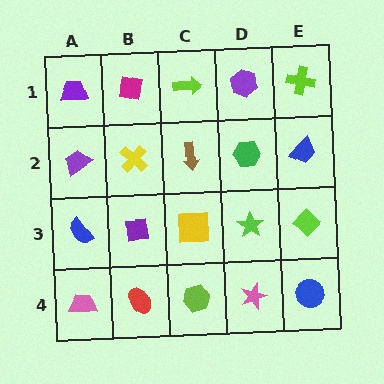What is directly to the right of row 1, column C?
A purple hexagon.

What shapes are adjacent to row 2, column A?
A purple trapezoid (row 1, column A), a blue semicircle (row 3, column A), a yellow cross (row 2, column B).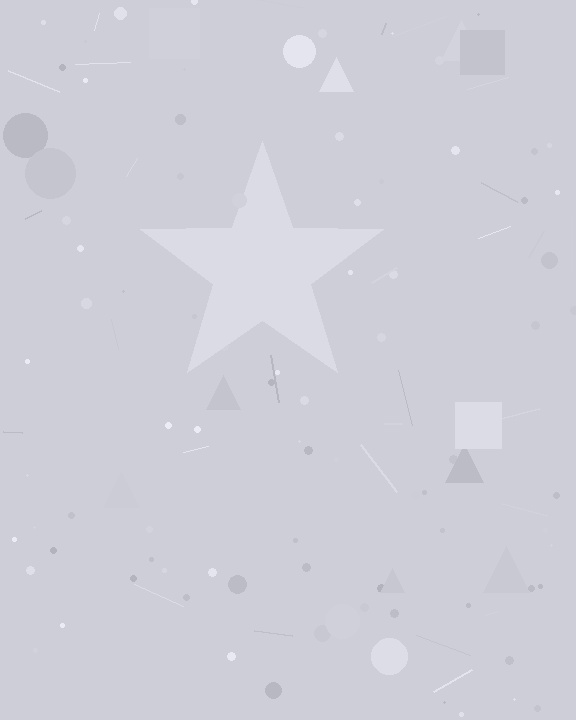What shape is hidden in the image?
A star is hidden in the image.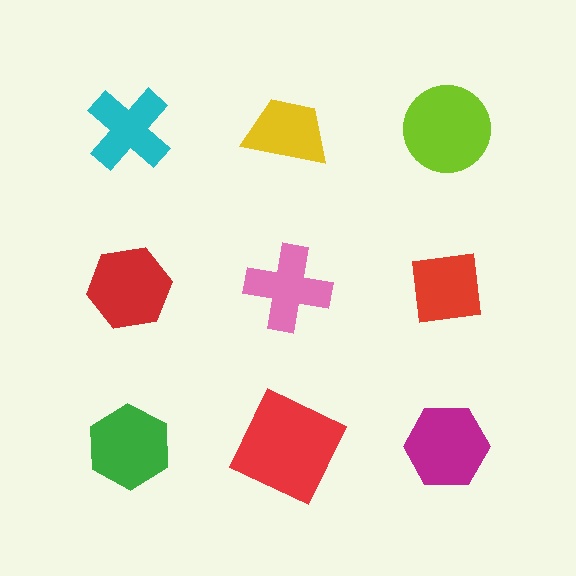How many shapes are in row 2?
3 shapes.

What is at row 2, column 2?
A pink cross.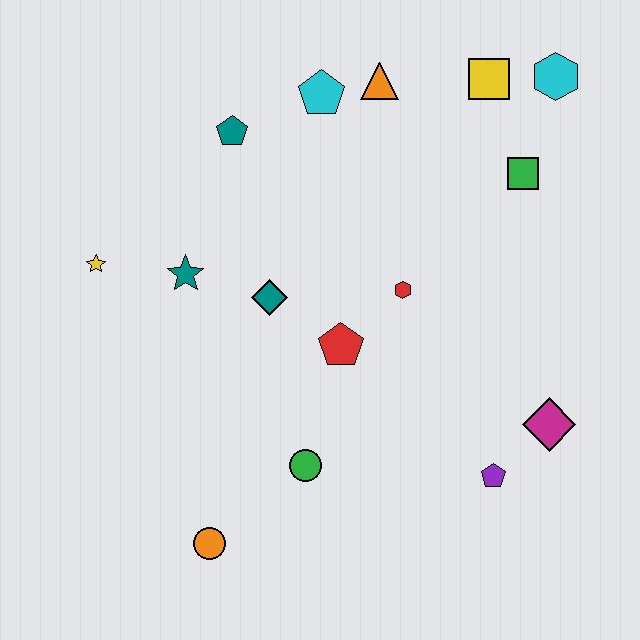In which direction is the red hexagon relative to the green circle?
The red hexagon is above the green circle.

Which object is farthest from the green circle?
The cyan hexagon is farthest from the green circle.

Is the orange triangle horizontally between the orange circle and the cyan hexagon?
Yes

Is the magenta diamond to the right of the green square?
Yes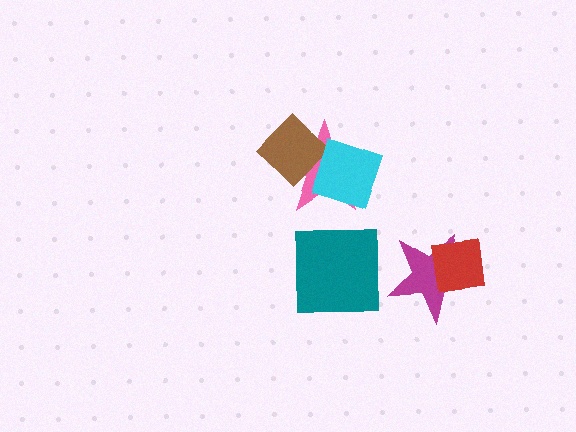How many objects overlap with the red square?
1 object overlaps with the red square.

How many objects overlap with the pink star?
2 objects overlap with the pink star.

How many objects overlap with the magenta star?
1 object overlaps with the magenta star.